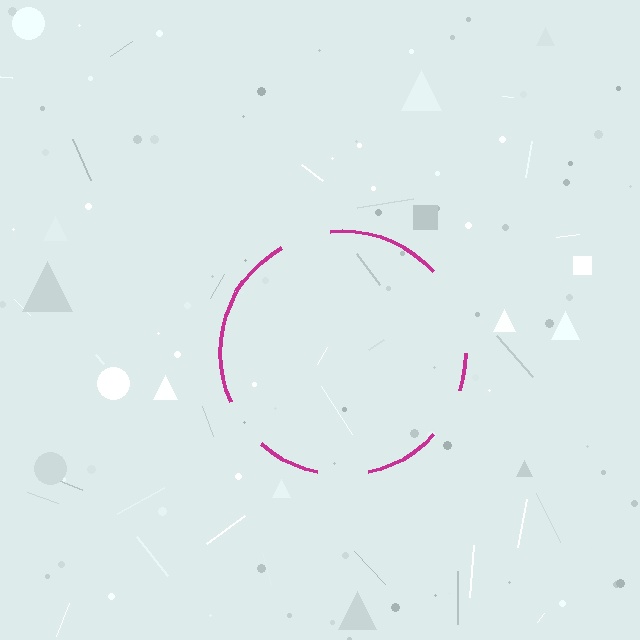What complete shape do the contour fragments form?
The contour fragments form a circle.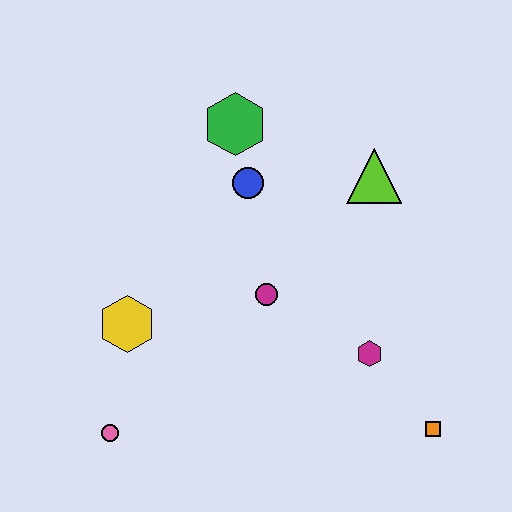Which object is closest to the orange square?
The magenta hexagon is closest to the orange square.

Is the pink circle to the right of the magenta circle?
No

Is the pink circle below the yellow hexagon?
Yes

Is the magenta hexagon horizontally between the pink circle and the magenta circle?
No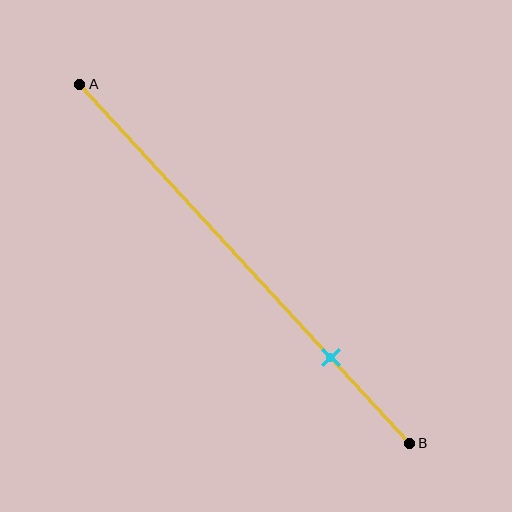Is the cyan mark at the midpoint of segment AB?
No, the mark is at about 75% from A, not at the 50% midpoint.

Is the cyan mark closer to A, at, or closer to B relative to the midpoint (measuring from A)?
The cyan mark is closer to point B than the midpoint of segment AB.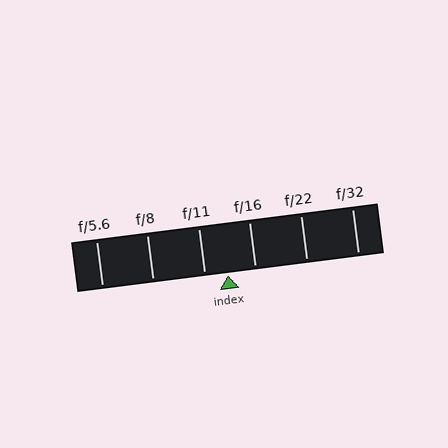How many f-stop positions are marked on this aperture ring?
There are 6 f-stop positions marked.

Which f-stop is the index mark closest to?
The index mark is closest to f/11.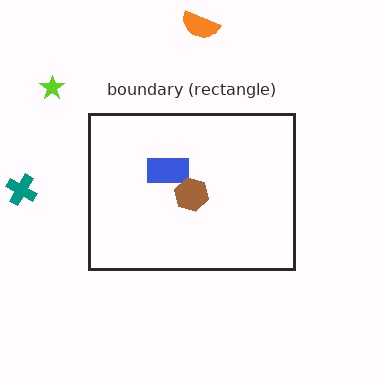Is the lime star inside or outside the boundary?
Outside.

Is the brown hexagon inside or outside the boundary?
Inside.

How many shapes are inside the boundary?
2 inside, 3 outside.